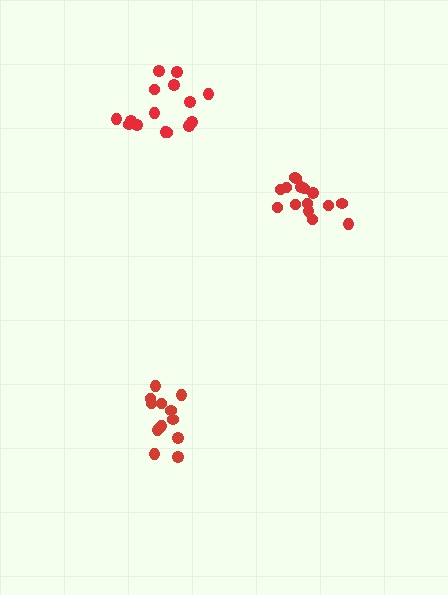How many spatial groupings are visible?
There are 3 spatial groupings.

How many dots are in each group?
Group 1: 15 dots, Group 2: 15 dots, Group 3: 13 dots (43 total).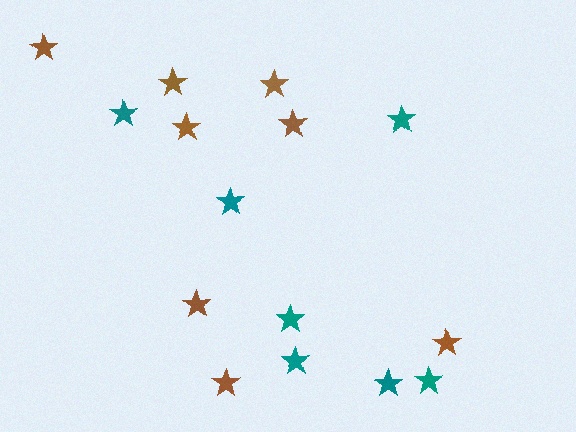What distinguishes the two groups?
There are 2 groups: one group of teal stars (7) and one group of brown stars (8).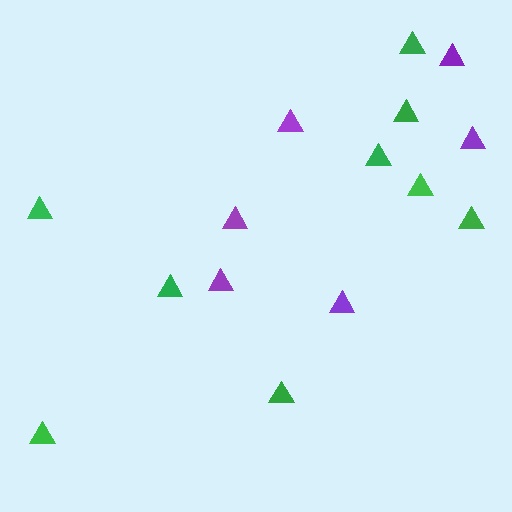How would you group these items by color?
There are 2 groups: one group of purple triangles (6) and one group of green triangles (9).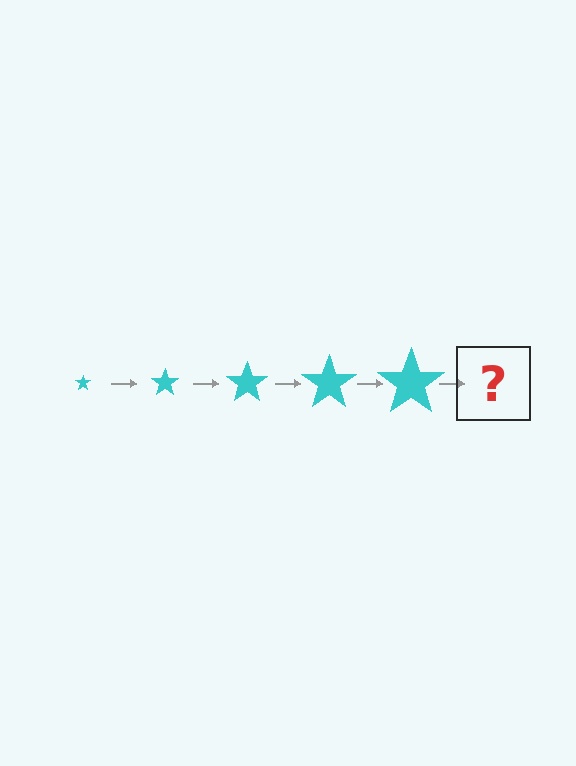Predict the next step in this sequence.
The next step is a cyan star, larger than the previous one.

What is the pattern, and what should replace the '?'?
The pattern is that the star gets progressively larger each step. The '?' should be a cyan star, larger than the previous one.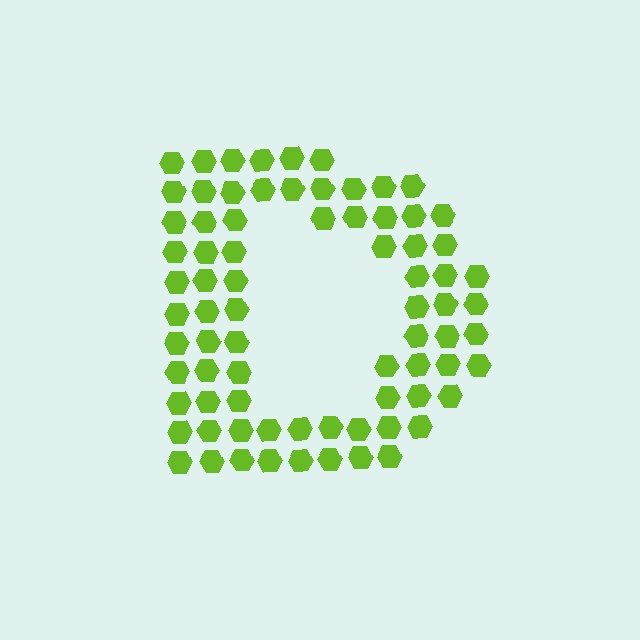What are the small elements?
The small elements are hexagons.